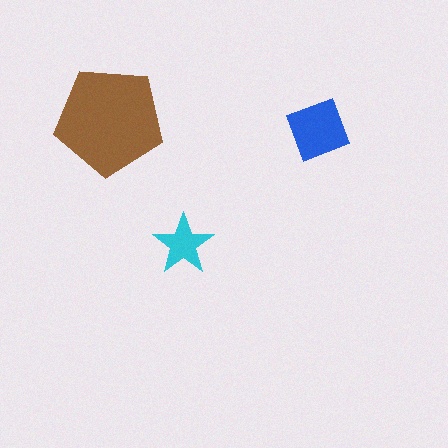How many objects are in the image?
There are 3 objects in the image.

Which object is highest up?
The brown pentagon is topmost.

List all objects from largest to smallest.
The brown pentagon, the blue diamond, the cyan star.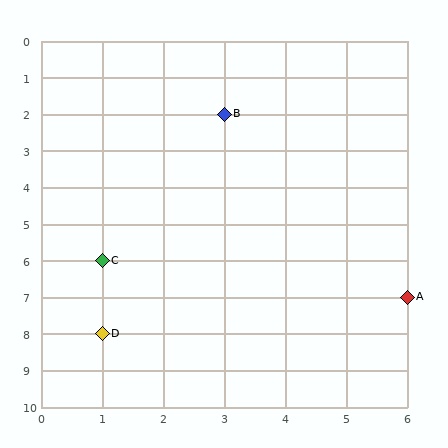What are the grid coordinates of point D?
Point D is at grid coordinates (1, 8).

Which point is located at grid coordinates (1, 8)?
Point D is at (1, 8).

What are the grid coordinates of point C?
Point C is at grid coordinates (1, 6).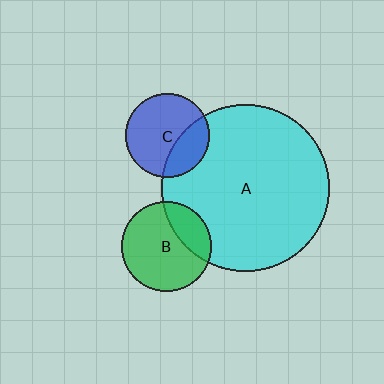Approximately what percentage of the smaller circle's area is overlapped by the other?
Approximately 25%.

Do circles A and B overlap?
Yes.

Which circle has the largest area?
Circle A (cyan).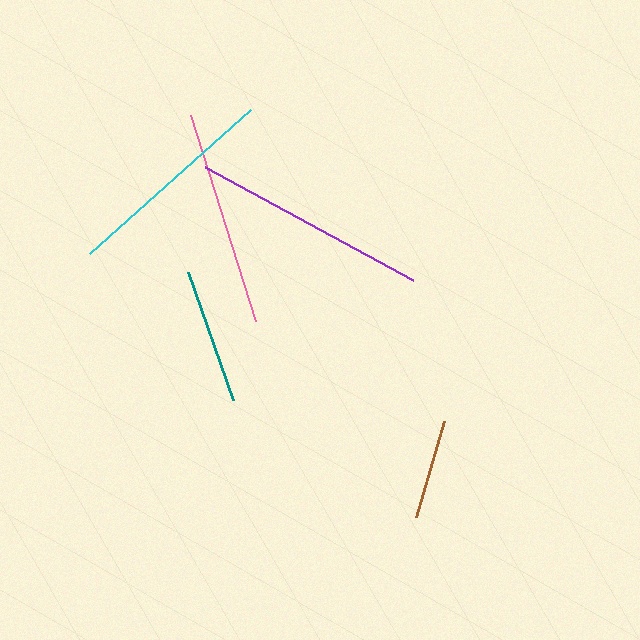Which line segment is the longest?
The purple line is the longest at approximately 236 pixels.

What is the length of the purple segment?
The purple segment is approximately 236 pixels long.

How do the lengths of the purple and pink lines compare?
The purple and pink lines are approximately the same length.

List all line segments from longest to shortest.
From longest to shortest: purple, cyan, pink, teal, brown.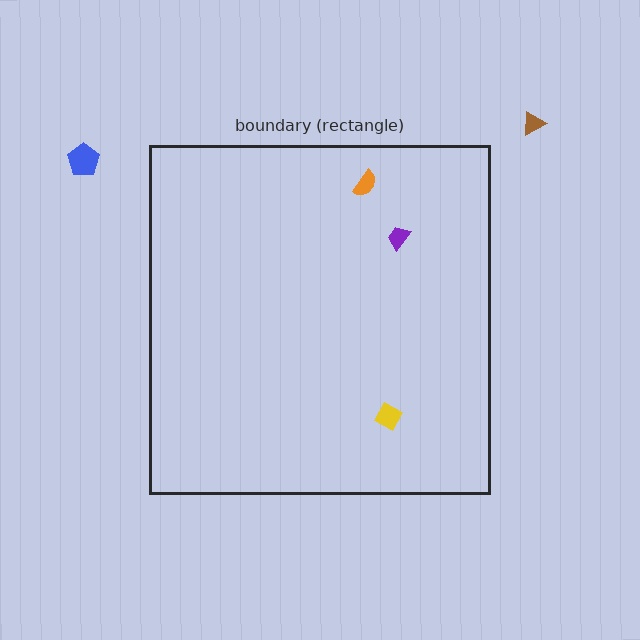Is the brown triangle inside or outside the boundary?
Outside.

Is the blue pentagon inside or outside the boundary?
Outside.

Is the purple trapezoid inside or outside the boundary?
Inside.